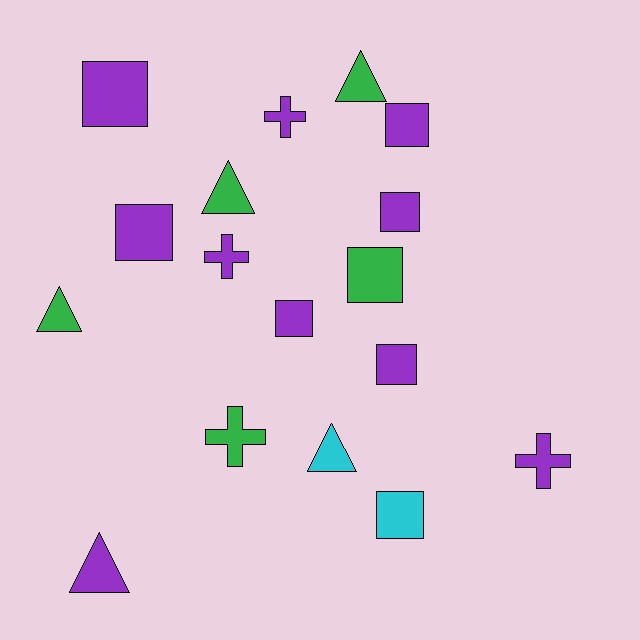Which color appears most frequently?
Purple, with 10 objects.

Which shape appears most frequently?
Square, with 8 objects.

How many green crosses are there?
There is 1 green cross.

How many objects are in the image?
There are 17 objects.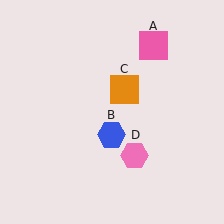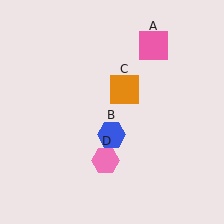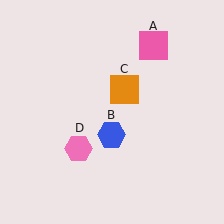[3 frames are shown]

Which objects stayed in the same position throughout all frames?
Pink square (object A) and blue hexagon (object B) and orange square (object C) remained stationary.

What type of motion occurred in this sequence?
The pink hexagon (object D) rotated clockwise around the center of the scene.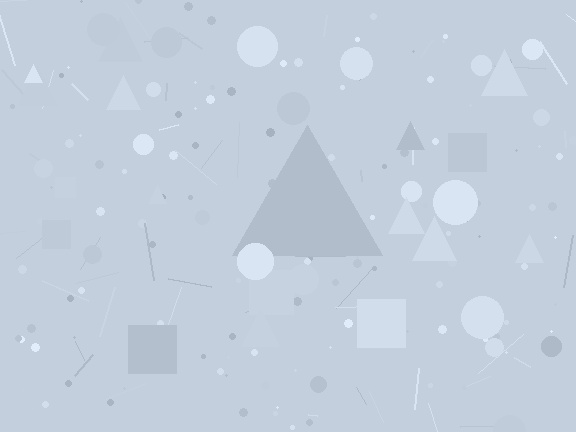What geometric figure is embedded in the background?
A triangle is embedded in the background.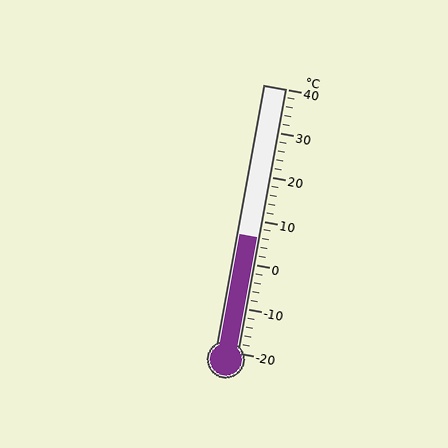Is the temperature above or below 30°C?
The temperature is below 30°C.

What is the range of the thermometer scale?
The thermometer scale ranges from -20°C to 40°C.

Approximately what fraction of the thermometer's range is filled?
The thermometer is filled to approximately 45% of its range.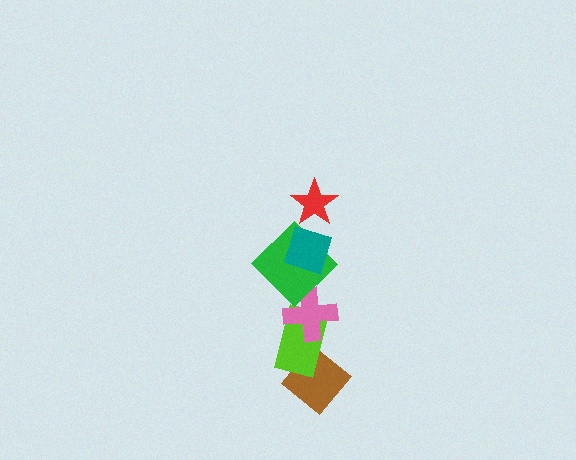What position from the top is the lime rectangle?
The lime rectangle is 5th from the top.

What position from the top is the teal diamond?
The teal diamond is 2nd from the top.